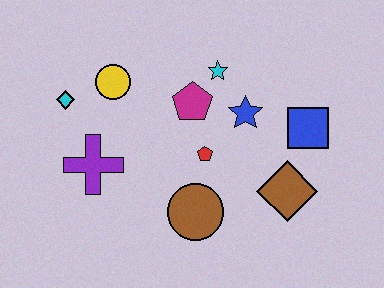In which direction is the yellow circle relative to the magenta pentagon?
The yellow circle is to the left of the magenta pentagon.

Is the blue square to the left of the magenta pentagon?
No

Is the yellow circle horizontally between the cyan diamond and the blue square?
Yes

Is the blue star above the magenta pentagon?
No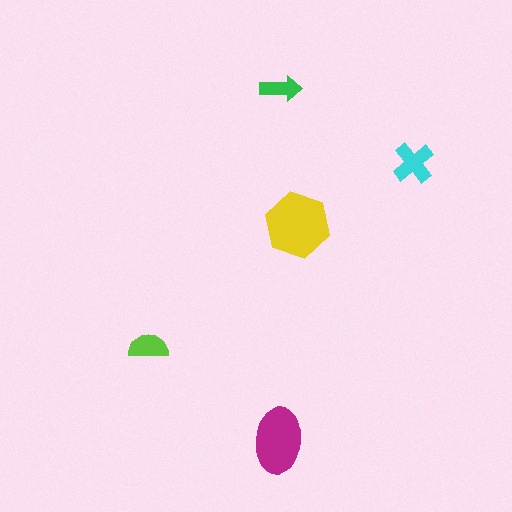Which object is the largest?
The yellow hexagon.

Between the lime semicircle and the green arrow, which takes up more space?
The lime semicircle.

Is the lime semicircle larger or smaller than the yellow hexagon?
Smaller.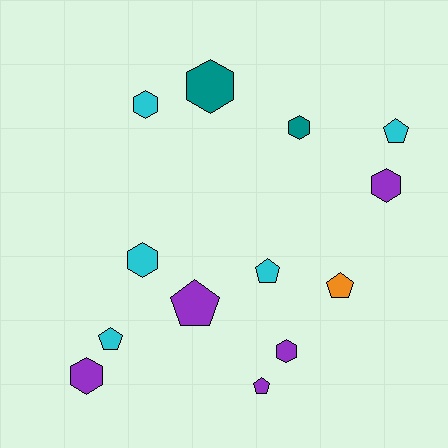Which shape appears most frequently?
Hexagon, with 7 objects.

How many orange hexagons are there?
There are no orange hexagons.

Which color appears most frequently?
Purple, with 5 objects.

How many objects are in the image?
There are 13 objects.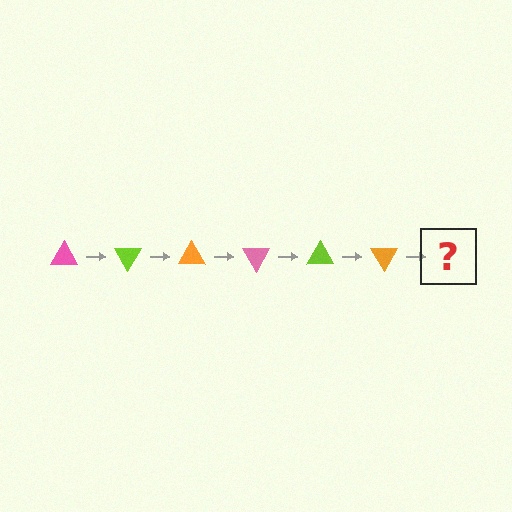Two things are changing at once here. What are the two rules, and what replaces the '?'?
The two rules are that it rotates 60 degrees each step and the color cycles through pink, lime, and orange. The '?' should be a pink triangle, rotated 360 degrees from the start.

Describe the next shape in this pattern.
It should be a pink triangle, rotated 360 degrees from the start.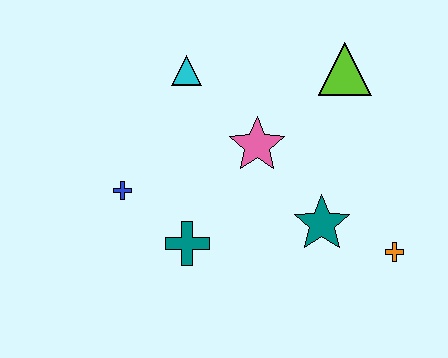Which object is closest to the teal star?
The orange cross is closest to the teal star.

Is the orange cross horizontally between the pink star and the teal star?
No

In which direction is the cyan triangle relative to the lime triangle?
The cyan triangle is to the left of the lime triangle.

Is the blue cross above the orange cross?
Yes